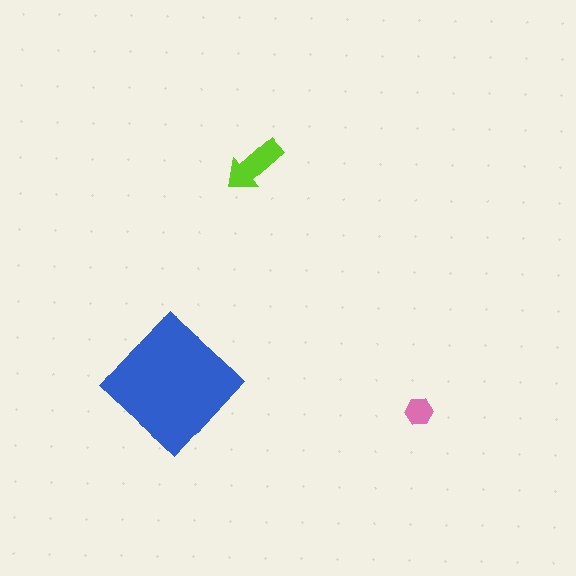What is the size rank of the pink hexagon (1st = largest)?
3rd.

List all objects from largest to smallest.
The blue diamond, the lime arrow, the pink hexagon.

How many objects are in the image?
There are 3 objects in the image.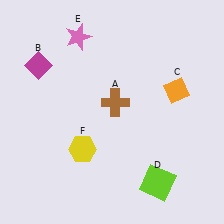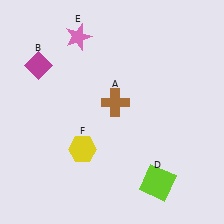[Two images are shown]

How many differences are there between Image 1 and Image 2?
There is 1 difference between the two images.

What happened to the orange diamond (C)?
The orange diamond (C) was removed in Image 2. It was in the top-right area of Image 1.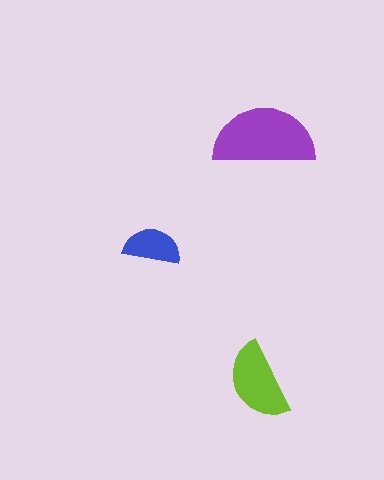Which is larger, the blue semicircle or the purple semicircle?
The purple one.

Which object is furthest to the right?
The purple semicircle is rightmost.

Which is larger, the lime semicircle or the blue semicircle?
The lime one.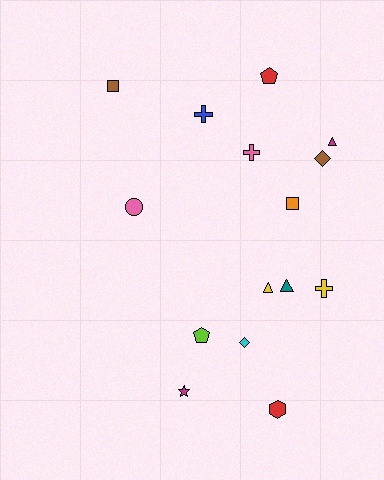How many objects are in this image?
There are 15 objects.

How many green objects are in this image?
There are no green objects.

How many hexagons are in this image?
There is 1 hexagon.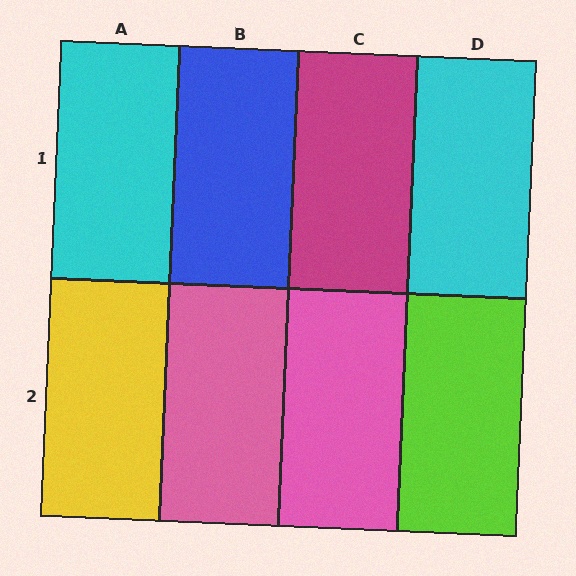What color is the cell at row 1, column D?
Cyan.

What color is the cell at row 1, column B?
Blue.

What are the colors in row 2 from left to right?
Yellow, pink, pink, lime.